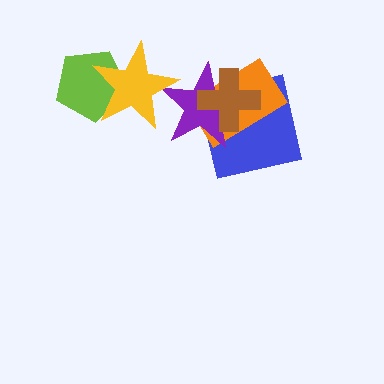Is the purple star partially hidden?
Yes, it is partially covered by another shape.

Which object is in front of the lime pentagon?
The yellow star is in front of the lime pentagon.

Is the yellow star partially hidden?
No, no other shape covers it.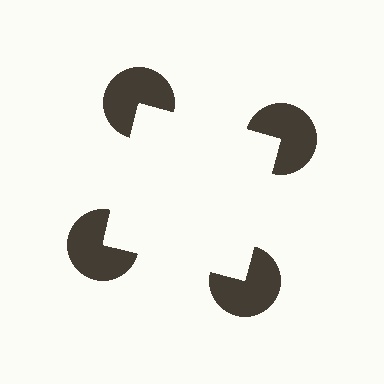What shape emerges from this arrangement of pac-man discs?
An illusory square — its edges are inferred from the aligned wedge cuts in the pac-man discs, not physically drawn.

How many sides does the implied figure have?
4 sides.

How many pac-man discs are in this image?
There are 4 — one at each vertex of the illusory square.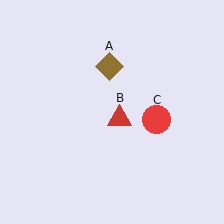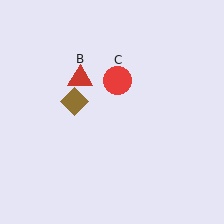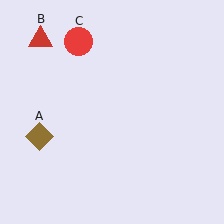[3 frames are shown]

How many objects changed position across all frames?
3 objects changed position: brown diamond (object A), red triangle (object B), red circle (object C).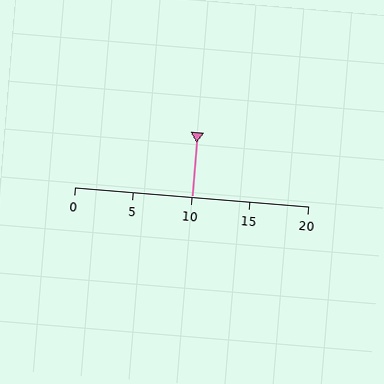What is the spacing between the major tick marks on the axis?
The major ticks are spaced 5 apart.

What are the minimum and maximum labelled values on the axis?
The axis runs from 0 to 20.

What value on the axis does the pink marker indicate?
The marker indicates approximately 10.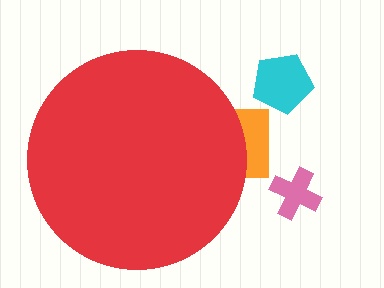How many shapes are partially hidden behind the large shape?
1 shape is partially hidden.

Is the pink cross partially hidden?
No, the pink cross is fully visible.